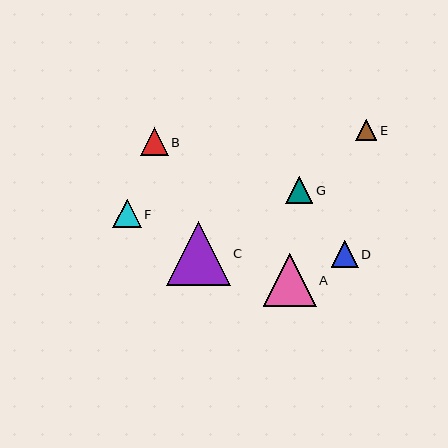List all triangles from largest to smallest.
From largest to smallest: C, A, F, B, D, G, E.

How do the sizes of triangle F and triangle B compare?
Triangle F and triangle B are approximately the same size.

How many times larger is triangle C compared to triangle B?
Triangle C is approximately 2.3 times the size of triangle B.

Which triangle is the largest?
Triangle C is the largest with a size of approximately 64 pixels.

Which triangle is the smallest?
Triangle E is the smallest with a size of approximately 21 pixels.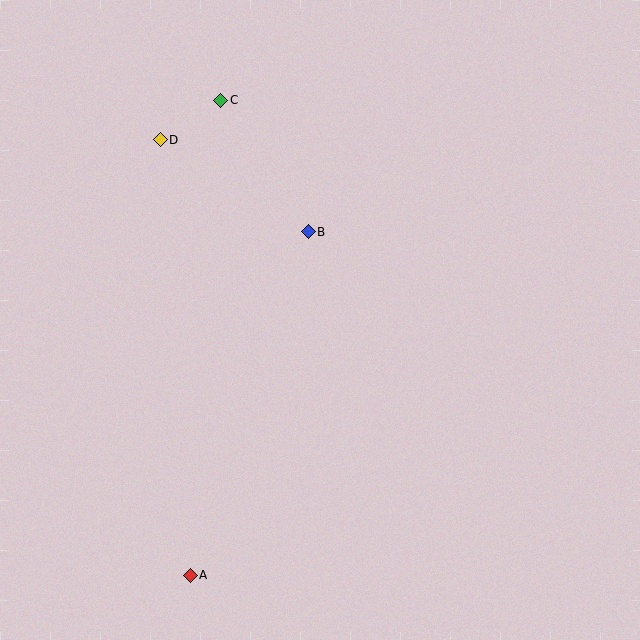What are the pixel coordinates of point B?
Point B is at (308, 232).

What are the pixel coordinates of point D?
Point D is at (160, 140).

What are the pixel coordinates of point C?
Point C is at (221, 100).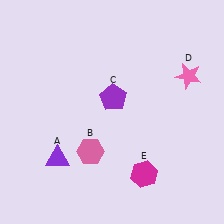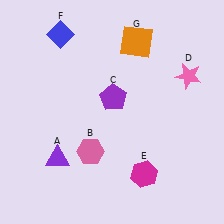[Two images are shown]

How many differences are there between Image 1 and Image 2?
There are 2 differences between the two images.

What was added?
A blue diamond (F), an orange square (G) were added in Image 2.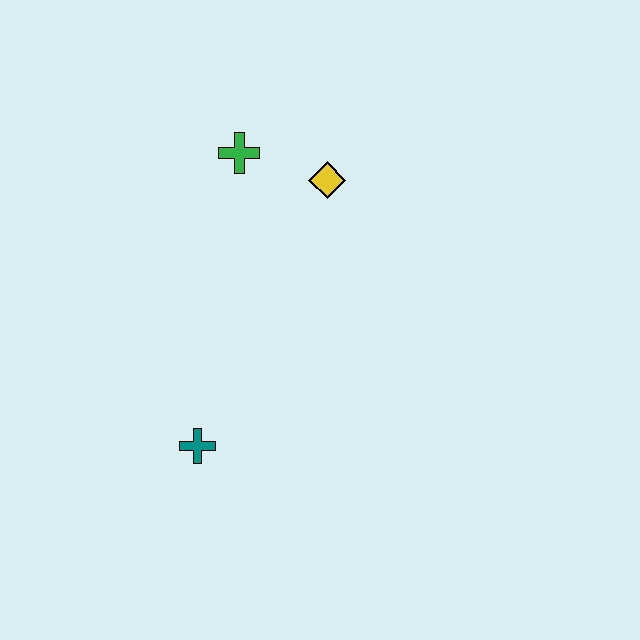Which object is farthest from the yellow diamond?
The teal cross is farthest from the yellow diamond.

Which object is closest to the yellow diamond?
The green cross is closest to the yellow diamond.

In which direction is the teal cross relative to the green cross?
The teal cross is below the green cross.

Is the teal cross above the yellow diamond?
No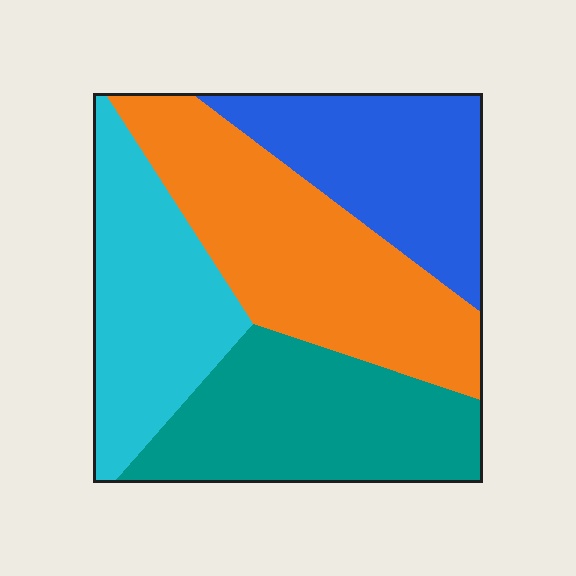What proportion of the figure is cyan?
Cyan covers around 25% of the figure.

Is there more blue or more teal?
Teal.